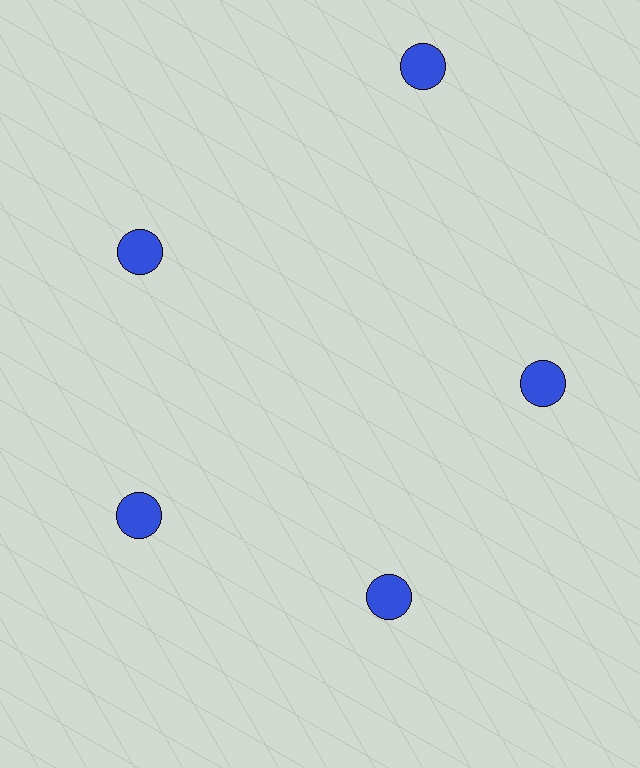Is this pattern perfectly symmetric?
No. The 5 blue circles are arranged in a ring, but one element near the 1 o'clock position is pushed outward from the center, breaking the 5-fold rotational symmetry.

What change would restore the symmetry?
The symmetry would be restored by moving it inward, back onto the ring so that all 5 circles sit at equal angles and equal distance from the center.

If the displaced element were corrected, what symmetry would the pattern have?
It would have 5-fold rotational symmetry — the pattern would map onto itself every 72 degrees.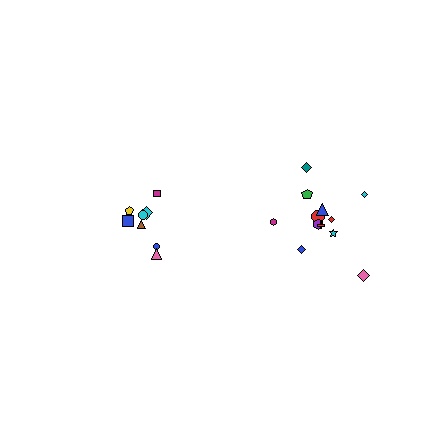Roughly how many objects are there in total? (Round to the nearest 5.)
Roughly 20 objects in total.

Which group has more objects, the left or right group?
The right group.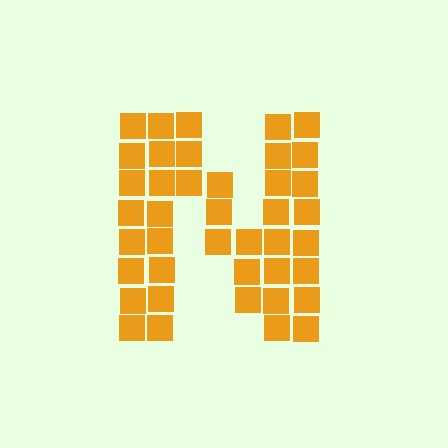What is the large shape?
The large shape is the letter N.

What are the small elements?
The small elements are squares.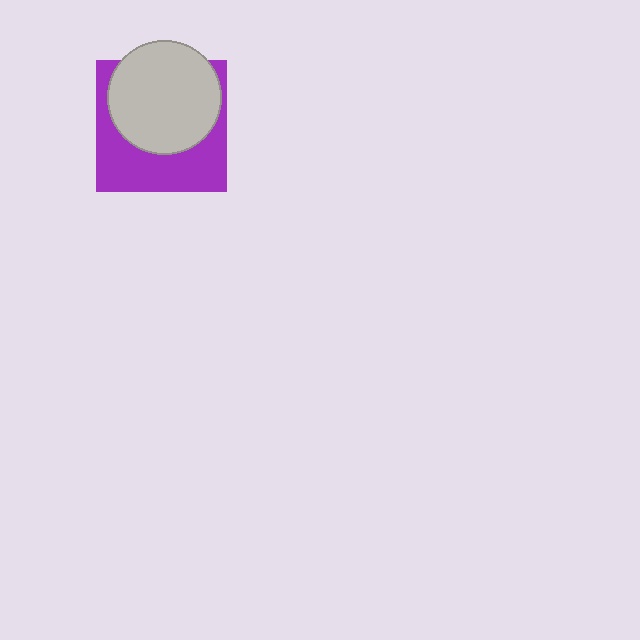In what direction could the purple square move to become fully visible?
The purple square could move down. That would shift it out from behind the light gray circle entirely.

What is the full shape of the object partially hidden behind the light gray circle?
The partially hidden object is a purple square.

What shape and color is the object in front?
The object in front is a light gray circle.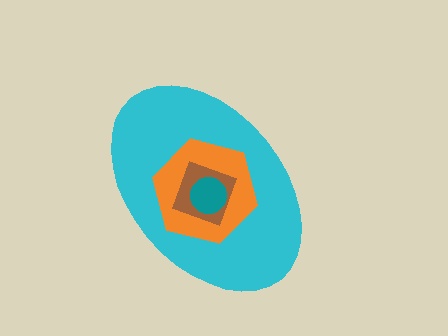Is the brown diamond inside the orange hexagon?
Yes.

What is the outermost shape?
The cyan ellipse.